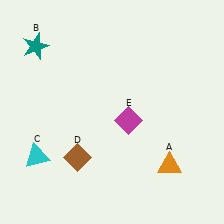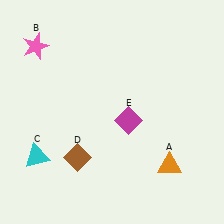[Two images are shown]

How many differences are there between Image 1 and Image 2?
There is 1 difference between the two images.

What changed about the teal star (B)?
In Image 1, B is teal. In Image 2, it changed to pink.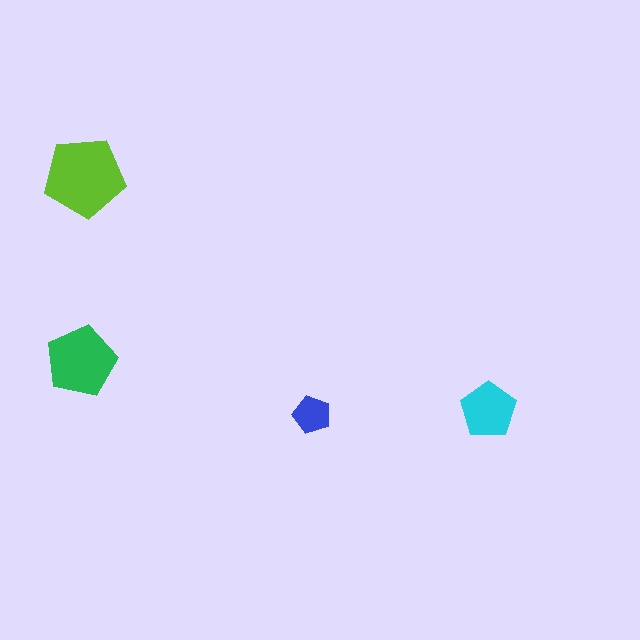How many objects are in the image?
There are 4 objects in the image.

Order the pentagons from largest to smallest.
the lime one, the green one, the cyan one, the blue one.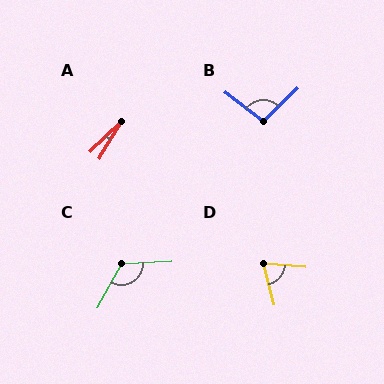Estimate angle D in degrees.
Approximately 71 degrees.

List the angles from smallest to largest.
A (15°), D (71°), B (97°), C (122°).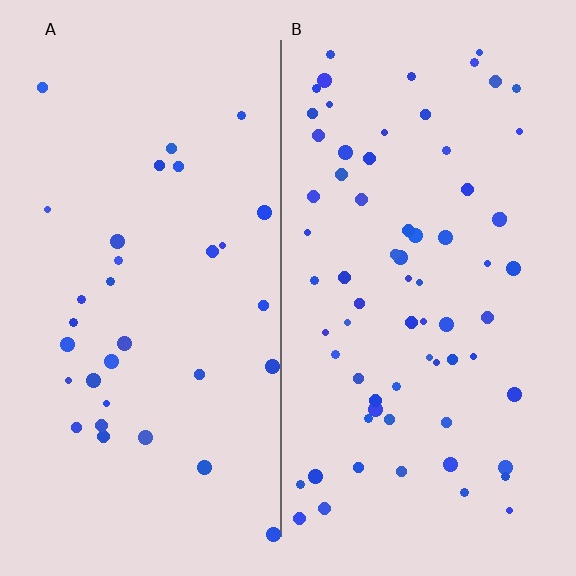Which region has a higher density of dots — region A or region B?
B (the right).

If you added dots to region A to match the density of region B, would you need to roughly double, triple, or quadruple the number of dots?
Approximately double.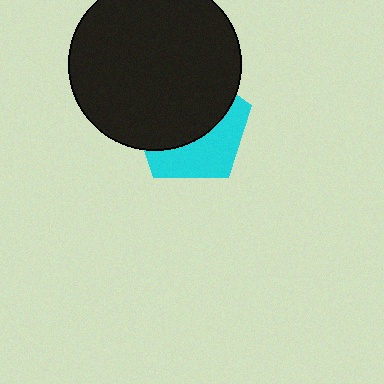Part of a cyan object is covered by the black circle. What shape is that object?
It is a pentagon.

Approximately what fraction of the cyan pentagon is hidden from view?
Roughly 60% of the cyan pentagon is hidden behind the black circle.